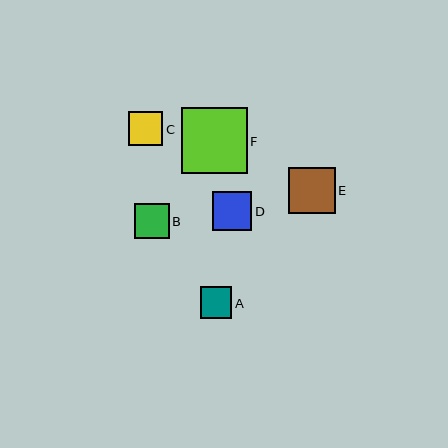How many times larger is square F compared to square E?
Square F is approximately 1.4 times the size of square E.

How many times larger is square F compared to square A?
Square F is approximately 2.1 times the size of square A.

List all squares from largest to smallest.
From largest to smallest: F, E, D, B, C, A.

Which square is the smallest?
Square A is the smallest with a size of approximately 32 pixels.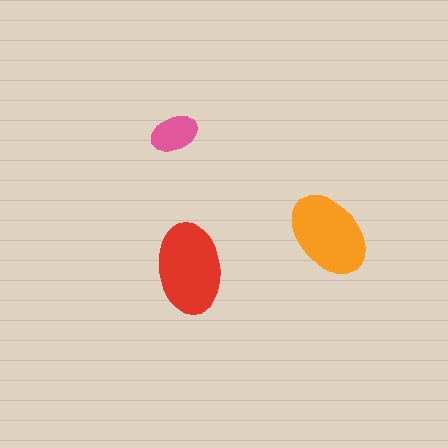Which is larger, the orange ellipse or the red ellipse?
The red one.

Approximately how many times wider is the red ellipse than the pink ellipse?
About 2 times wider.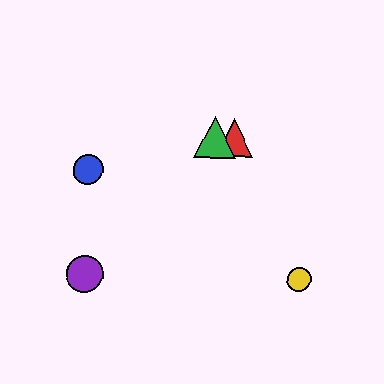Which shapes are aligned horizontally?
The red triangle, the green triangle are aligned horizontally.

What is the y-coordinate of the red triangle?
The red triangle is at y≈138.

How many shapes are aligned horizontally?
2 shapes (the red triangle, the green triangle) are aligned horizontally.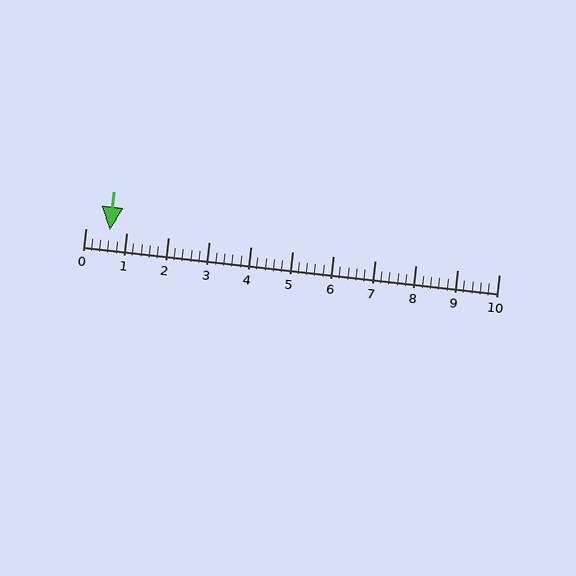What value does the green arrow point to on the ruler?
The green arrow points to approximately 0.6.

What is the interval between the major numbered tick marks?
The major tick marks are spaced 1 units apart.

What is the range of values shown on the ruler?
The ruler shows values from 0 to 10.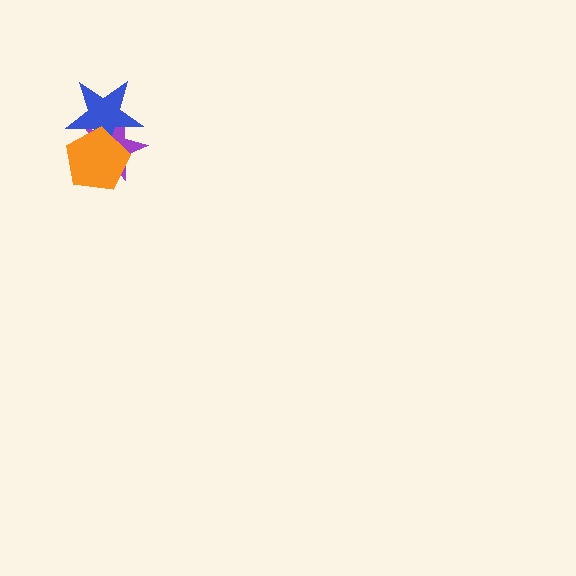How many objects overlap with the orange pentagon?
2 objects overlap with the orange pentagon.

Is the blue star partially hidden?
Yes, it is partially covered by another shape.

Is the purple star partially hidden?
Yes, it is partially covered by another shape.